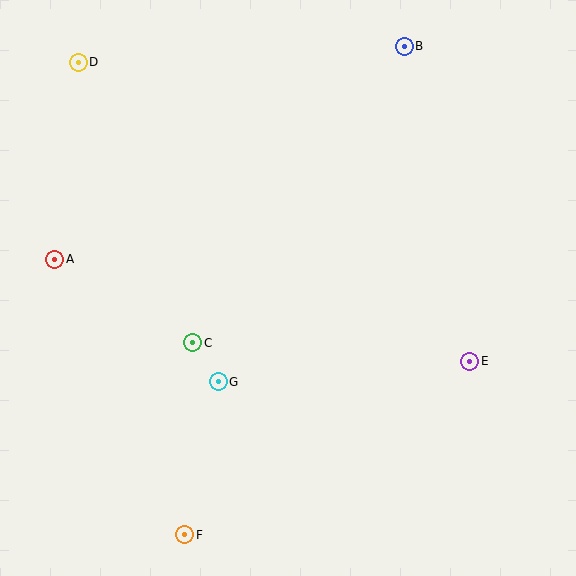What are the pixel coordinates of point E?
Point E is at (470, 361).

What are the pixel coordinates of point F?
Point F is at (185, 535).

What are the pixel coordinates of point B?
Point B is at (404, 46).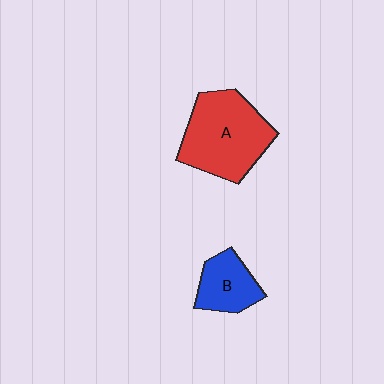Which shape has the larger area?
Shape A (red).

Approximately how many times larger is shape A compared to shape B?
Approximately 2.0 times.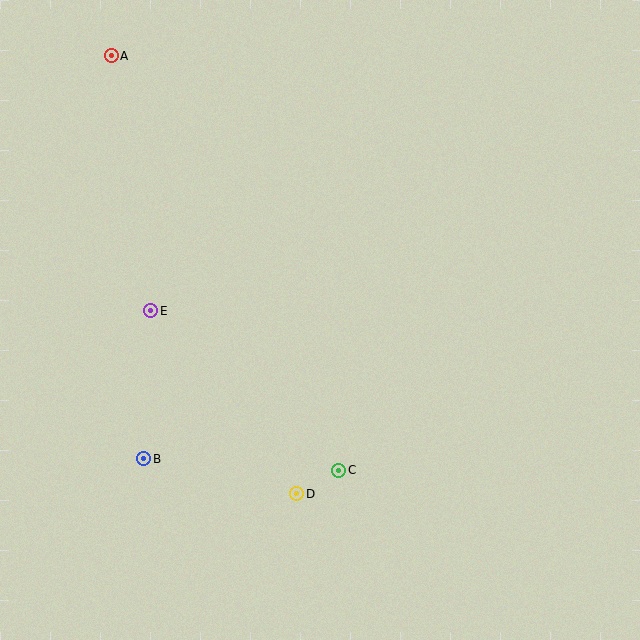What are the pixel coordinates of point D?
Point D is at (297, 494).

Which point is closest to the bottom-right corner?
Point C is closest to the bottom-right corner.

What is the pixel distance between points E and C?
The distance between E and C is 246 pixels.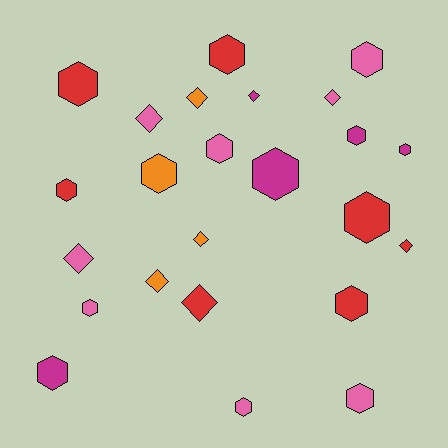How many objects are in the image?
There are 24 objects.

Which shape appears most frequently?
Hexagon, with 15 objects.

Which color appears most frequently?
Pink, with 8 objects.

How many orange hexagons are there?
There is 1 orange hexagon.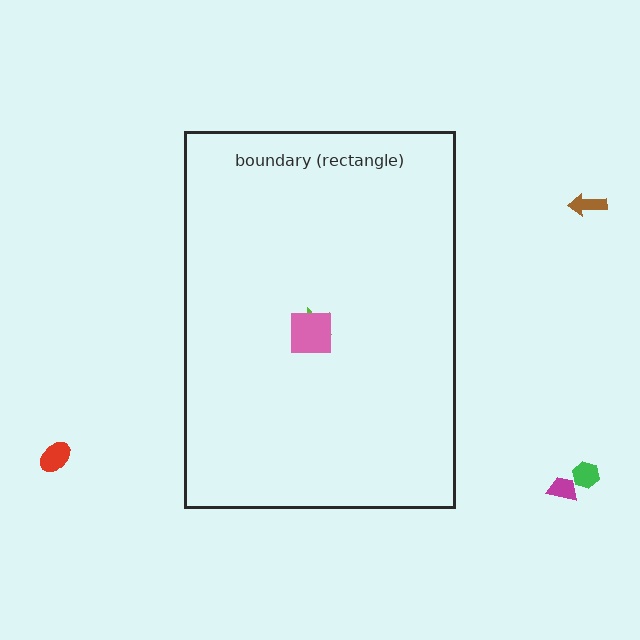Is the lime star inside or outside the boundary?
Inside.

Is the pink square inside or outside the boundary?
Inside.